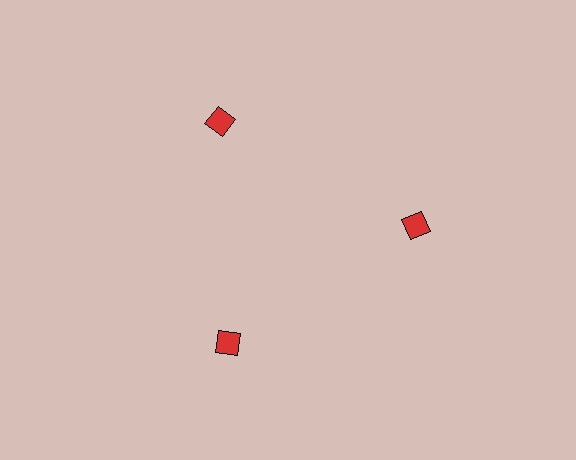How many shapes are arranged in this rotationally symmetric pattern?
There are 3 shapes, arranged in 3 groups of 1.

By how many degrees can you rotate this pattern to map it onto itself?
The pattern maps onto itself every 120 degrees of rotation.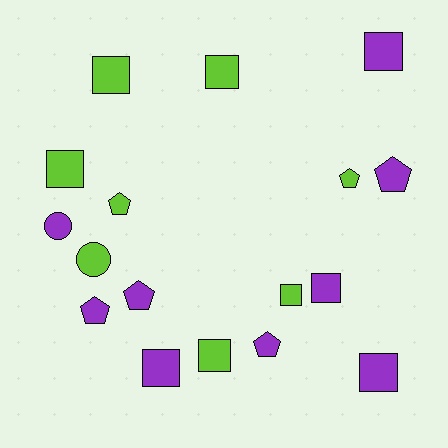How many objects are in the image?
There are 17 objects.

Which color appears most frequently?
Purple, with 9 objects.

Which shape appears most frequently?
Square, with 9 objects.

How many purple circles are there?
There is 1 purple circle.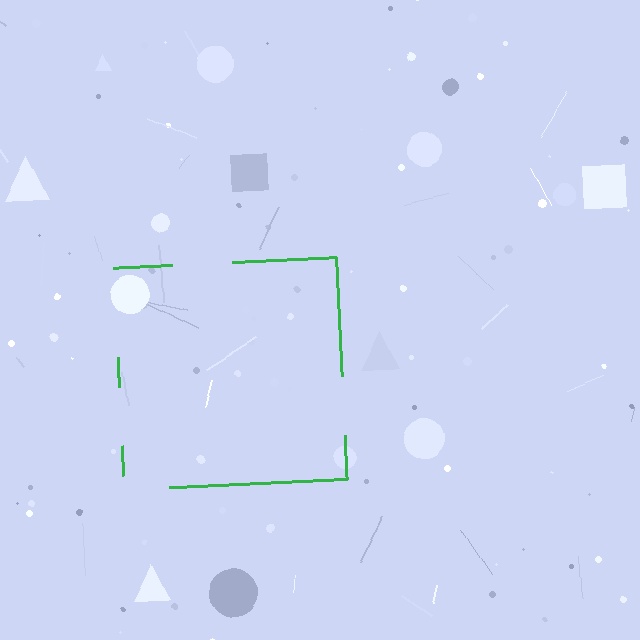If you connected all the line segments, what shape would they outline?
They would outline a square.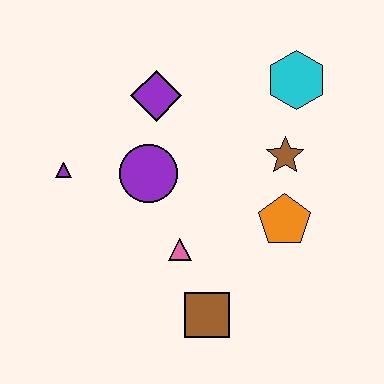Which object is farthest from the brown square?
The cyan hexagon is farthest from the brown square.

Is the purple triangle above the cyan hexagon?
No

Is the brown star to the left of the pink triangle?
No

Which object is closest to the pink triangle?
The brown square is closest to the pink triangle.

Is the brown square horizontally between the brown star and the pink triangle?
Yes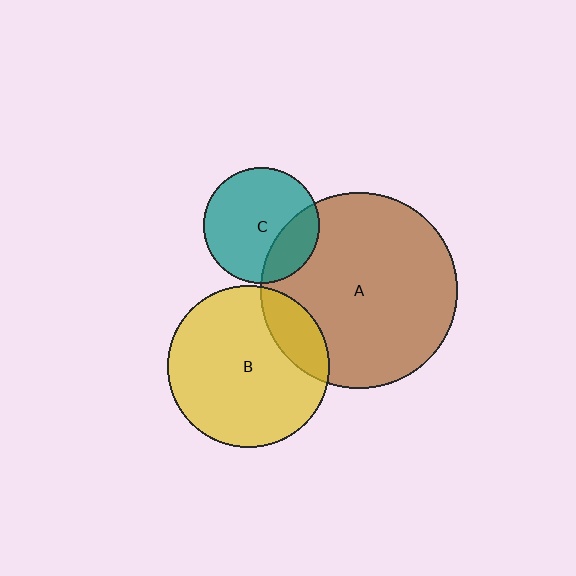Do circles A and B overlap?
Yes.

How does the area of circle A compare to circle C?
Approximately 2.9 times.